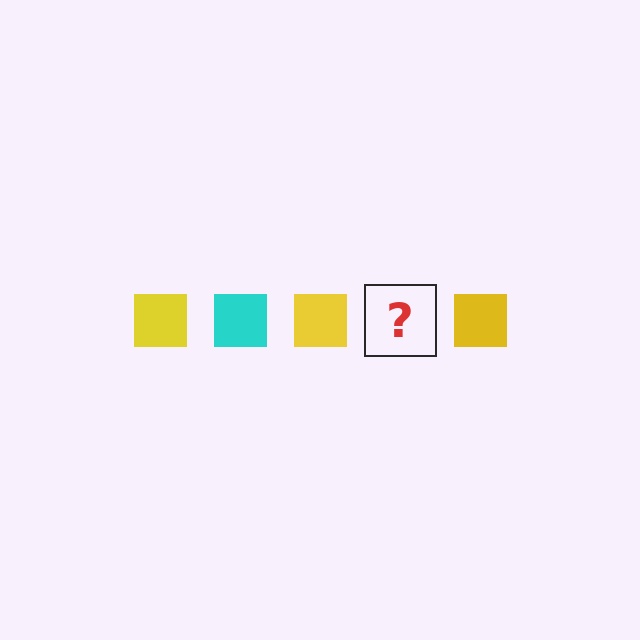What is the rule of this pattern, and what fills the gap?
The rule is that the pattern cycles through yellow, cyan squares. The gap should be filled with a cyan square.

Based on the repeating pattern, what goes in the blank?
The blank should be a cyan square.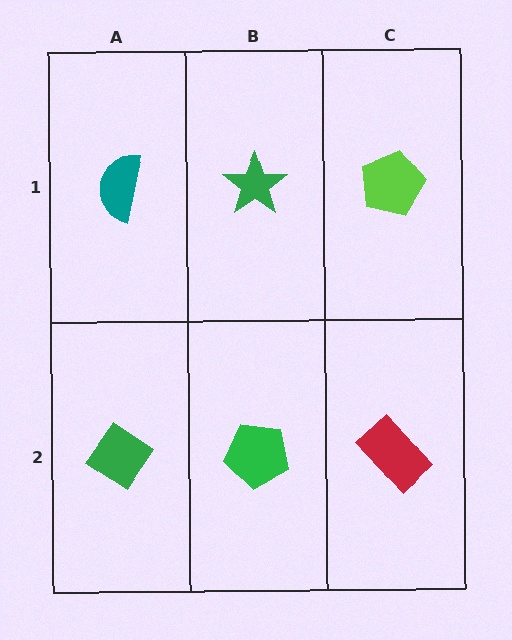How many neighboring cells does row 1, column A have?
2.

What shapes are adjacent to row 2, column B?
A green star (row 1, column B), a green diamond (row 2, column A), a red rectangle (row 2, column C).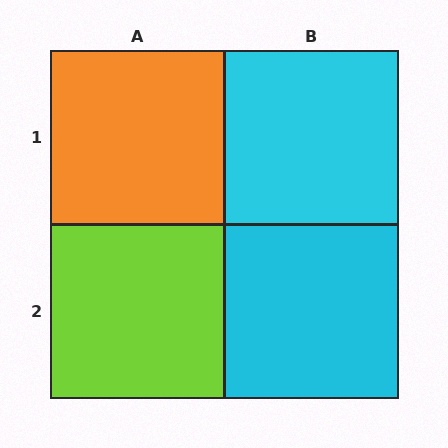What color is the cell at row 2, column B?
Cyan.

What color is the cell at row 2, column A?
Lime.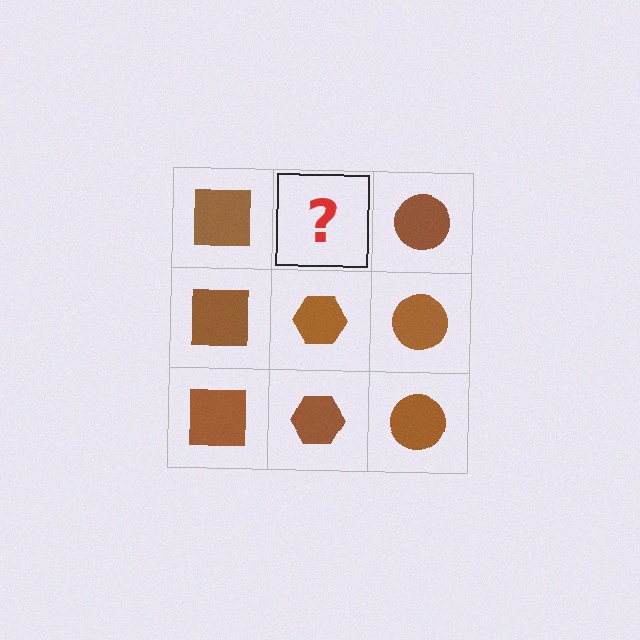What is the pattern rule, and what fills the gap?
The rule is that each column has a consistent shape. The gap should be filled with a brown hexagon.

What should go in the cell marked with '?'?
The missing cell should contain a brown hexagon.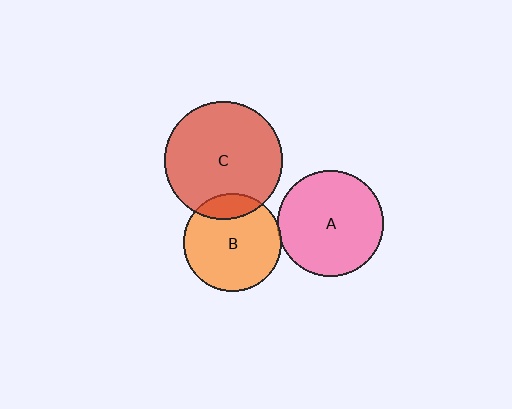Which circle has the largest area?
Circle C (red).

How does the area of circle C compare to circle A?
Approximately 1.2 times.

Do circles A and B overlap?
Yes.